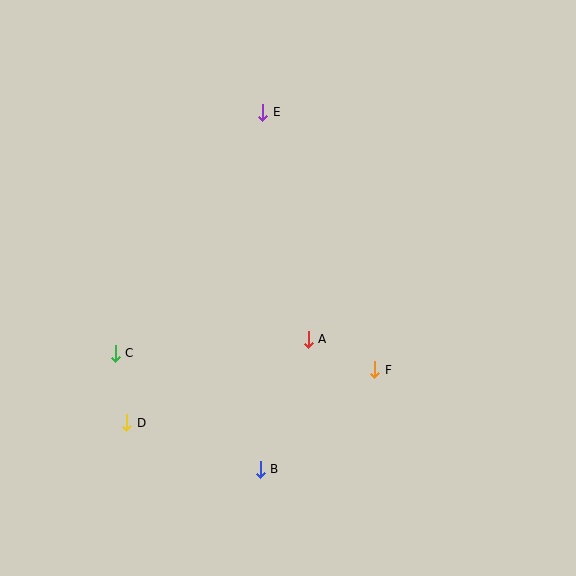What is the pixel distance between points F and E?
The distance between F and E is 281 pixels.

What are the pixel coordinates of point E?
Point E is at (263, 112).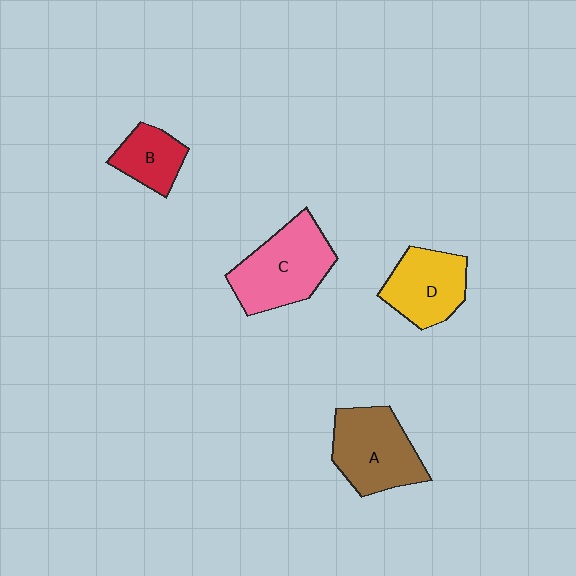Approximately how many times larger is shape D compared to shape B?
Approximately 1.5 times.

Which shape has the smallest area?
Shape B (red).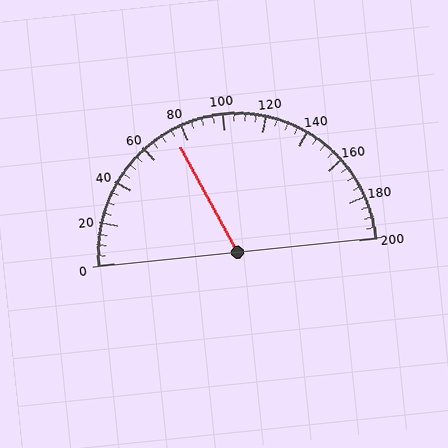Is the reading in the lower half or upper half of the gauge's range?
The reading is in the lower half of the range (0 to 200).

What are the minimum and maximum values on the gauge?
The gauge ranges from 0 to 200.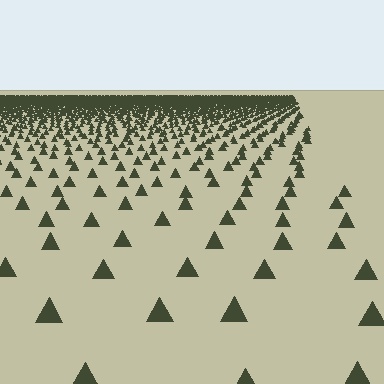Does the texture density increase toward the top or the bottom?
Density increases toward the top.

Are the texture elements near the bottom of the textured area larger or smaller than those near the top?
Larger. Near the bottom, elements are closer to the viewer and appear at a bigger on-screen size.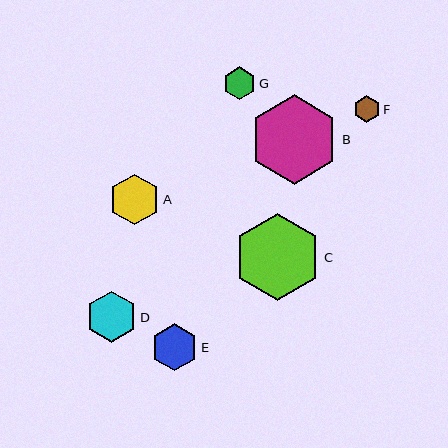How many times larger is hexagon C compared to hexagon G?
Hexagon C is approximately 2.6 times the size of hexagon G.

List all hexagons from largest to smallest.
From largest to smallest: B, C, D, A, E, G, F.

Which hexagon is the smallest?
Hexagon F is the smallest with a size of approximately 27 pixels.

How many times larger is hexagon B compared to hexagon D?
Hexagon B is approximately 1.7 times the size of hexagon D.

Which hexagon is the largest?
Hexagon B is the largest with a size of approximately 89 pixels.